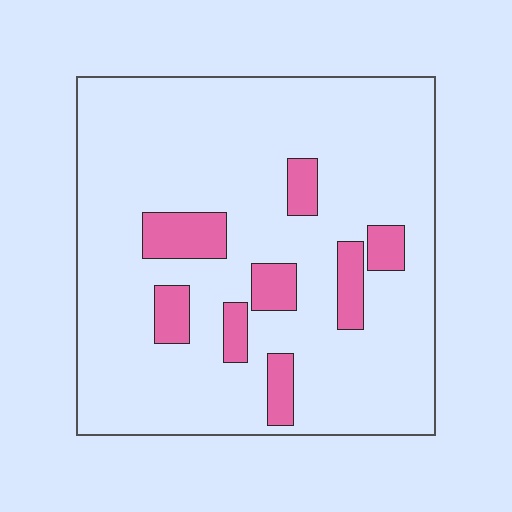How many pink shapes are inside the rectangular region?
8.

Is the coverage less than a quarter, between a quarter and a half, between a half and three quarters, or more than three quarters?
Less than a quarter.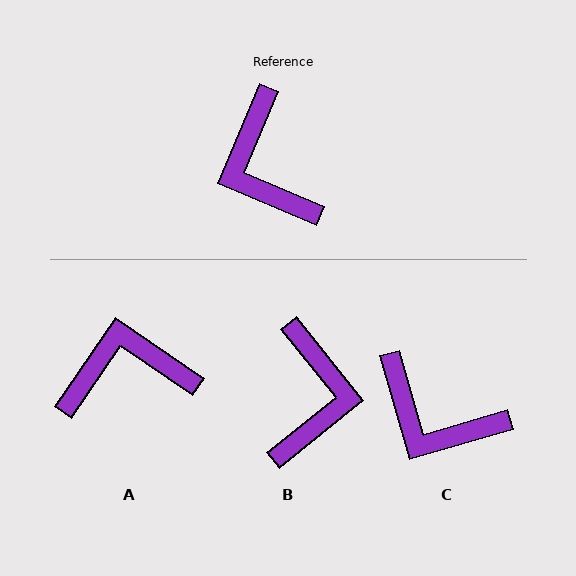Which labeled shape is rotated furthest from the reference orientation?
B, about 152 degrees away.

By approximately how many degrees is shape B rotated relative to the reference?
Approximately 152 degrees counter-clockwise.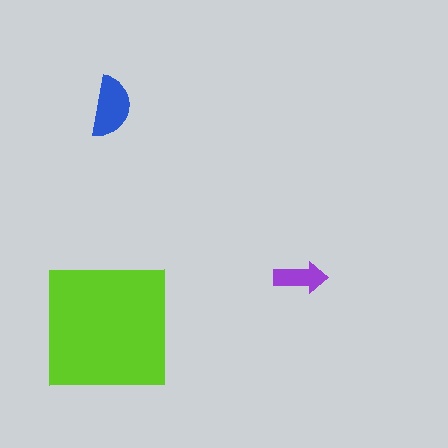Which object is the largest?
The lime square.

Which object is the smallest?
The purple arrow.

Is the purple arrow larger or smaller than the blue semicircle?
Smaller.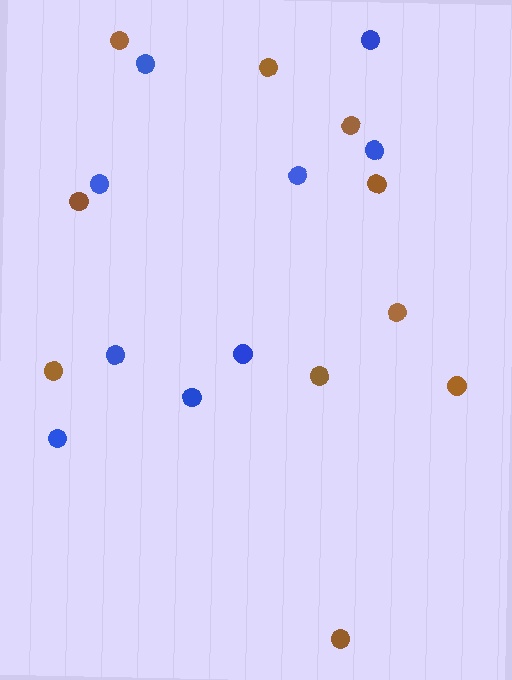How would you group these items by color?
There are 2 groups: one group of brown circles (10) and one group of blue circles (9).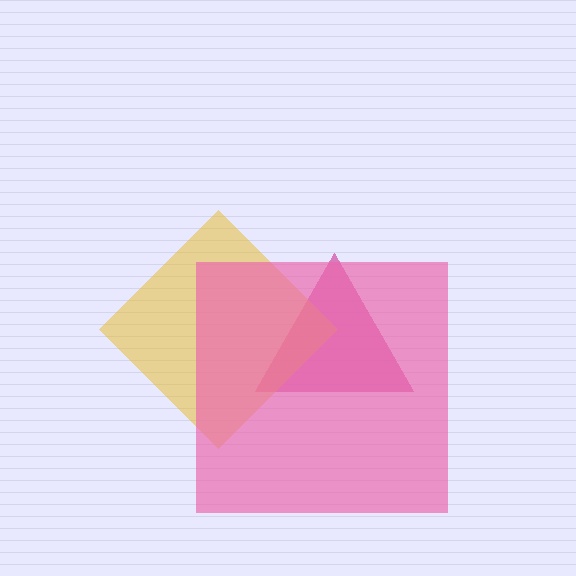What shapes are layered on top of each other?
The layered shapes are: a magenta triangle, a yellow diamond, a pink square.